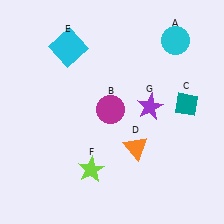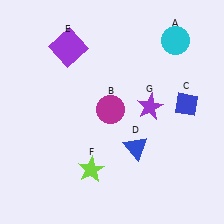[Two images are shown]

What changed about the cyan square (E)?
In Image 1, E is cyan. In Image 2, it changed to purple.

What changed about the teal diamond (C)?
In Image 1, C is teal. In Image 2, it changed to blue.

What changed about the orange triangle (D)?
In Image 1, D is orange. In Image 2, it changed to blue.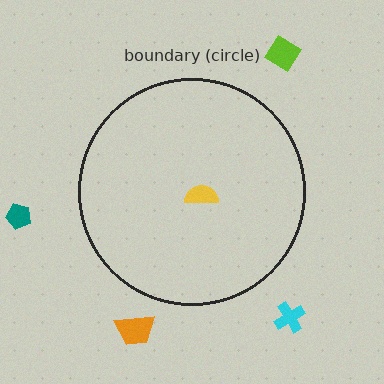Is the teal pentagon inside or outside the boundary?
Outside.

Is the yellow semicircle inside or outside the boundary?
Inside.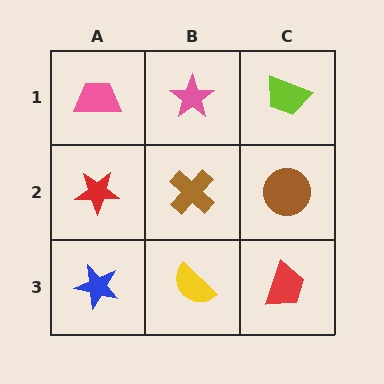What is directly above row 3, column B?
A brown cross.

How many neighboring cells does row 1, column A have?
2.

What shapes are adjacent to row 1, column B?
A brown cross (row 2, column B), a pink trapezoid (row 1, column A), a lime trapezoid (row 1, column C).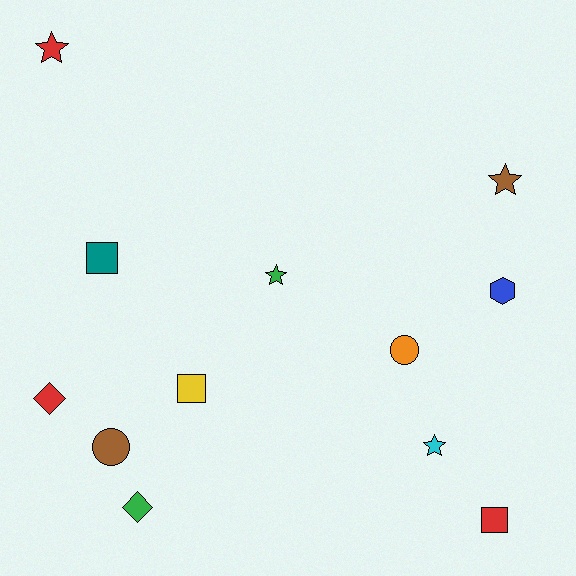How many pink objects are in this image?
There are no pink objects.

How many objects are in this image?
There are 12 objects.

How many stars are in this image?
There are 4 stars.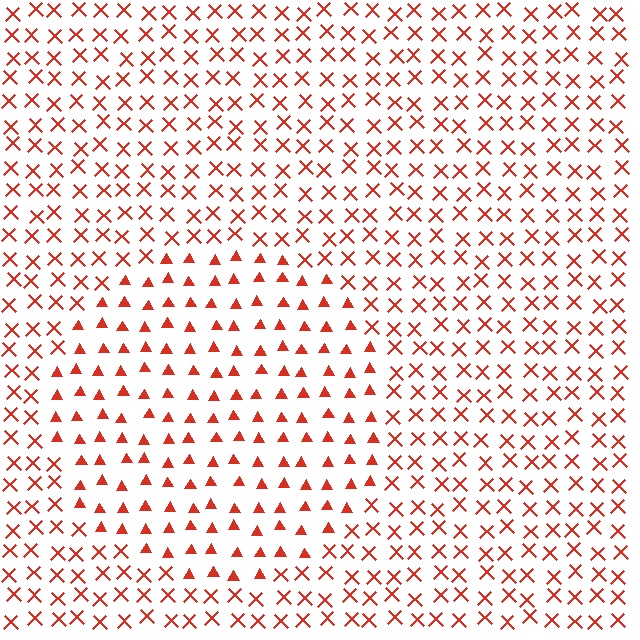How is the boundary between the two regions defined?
The boundary is defined by a change in element shape: triangles inside vs. X marks outside. All elements share the same color and spacing.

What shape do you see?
I see a circle.